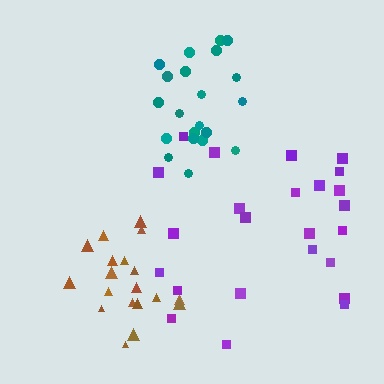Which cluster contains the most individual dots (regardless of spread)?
Purple (24).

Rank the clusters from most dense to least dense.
teal, brown, purple.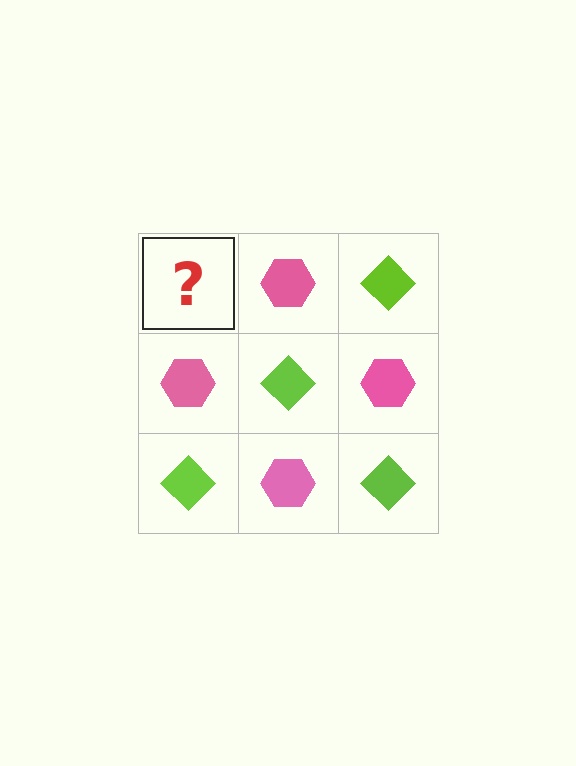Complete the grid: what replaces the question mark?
The question mark should be replaced with a lime diamond.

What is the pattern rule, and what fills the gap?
The rule is that it alternates lime diamond and pink hexagon in a checkerboard pattern. The gap should be filled with a lime diamond.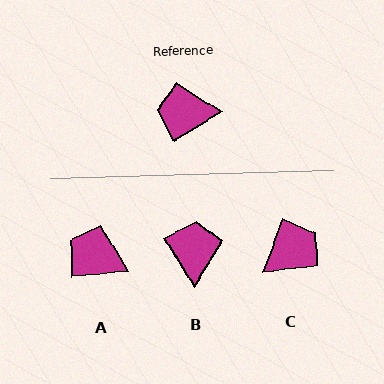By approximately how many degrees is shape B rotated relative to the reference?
Approximately 90 degrees clockwise.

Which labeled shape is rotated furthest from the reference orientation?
C, about 141 degrees away.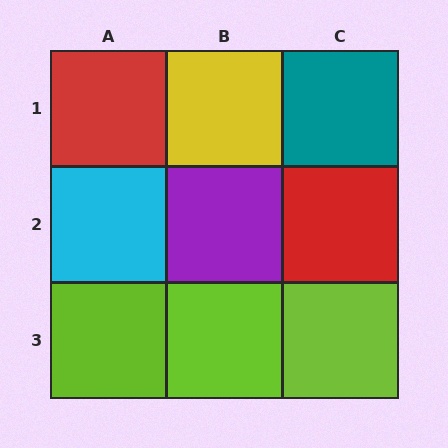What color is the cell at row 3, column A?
Lime.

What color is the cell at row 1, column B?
Yellow.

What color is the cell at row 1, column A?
Red.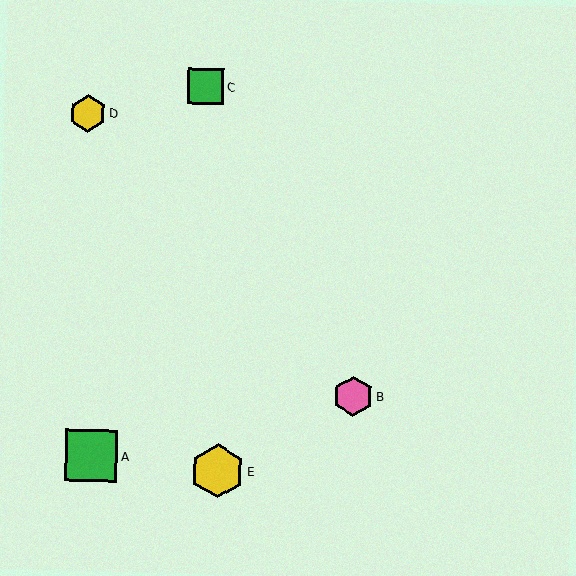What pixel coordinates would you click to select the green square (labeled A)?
Click at (91, 456) to select the green square A.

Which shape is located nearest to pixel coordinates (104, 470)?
The green square (labeled A) at (91, 456) is nearest to that location.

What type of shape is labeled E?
Shape E is a yellow hexagon.